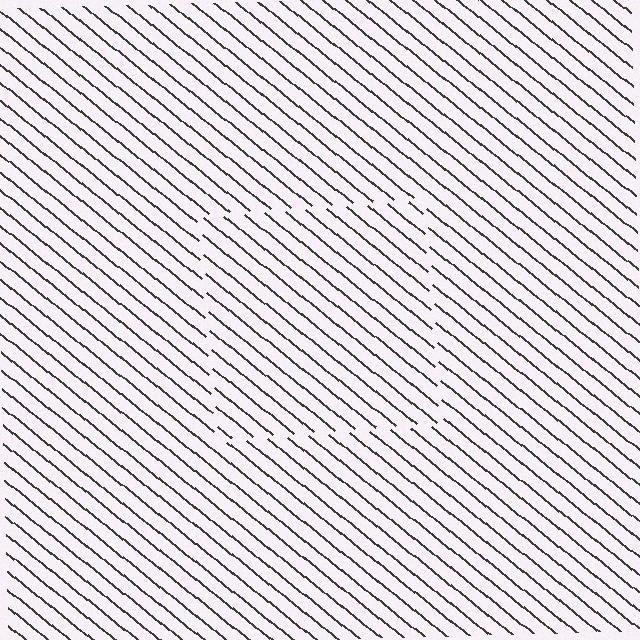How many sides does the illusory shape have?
4 sides — the line-ends trace a square.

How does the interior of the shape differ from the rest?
The interior of the shape contains the same grating, shifted by half a period — the contour is defined by the phase discontinuity where line-ends from the inner and outer gratings abut.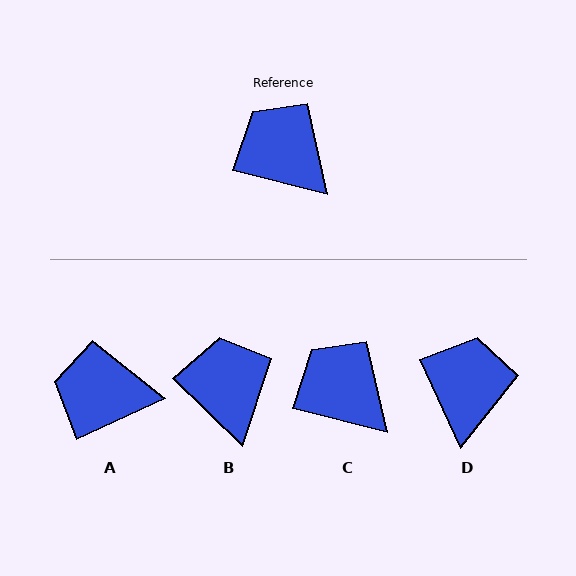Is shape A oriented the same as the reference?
No, it is off by about 39 degrees.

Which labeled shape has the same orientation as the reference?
C.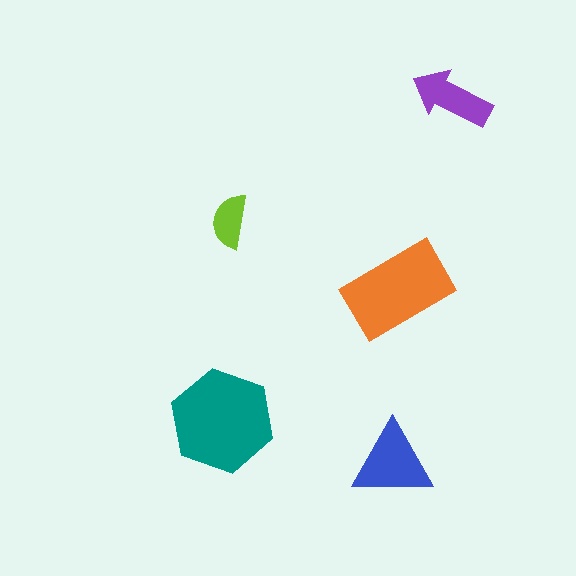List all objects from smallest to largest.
The lime semicircle, the purple arrow, the blue triangle, the orange rectangle, the teal hexagon.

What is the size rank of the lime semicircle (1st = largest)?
5th.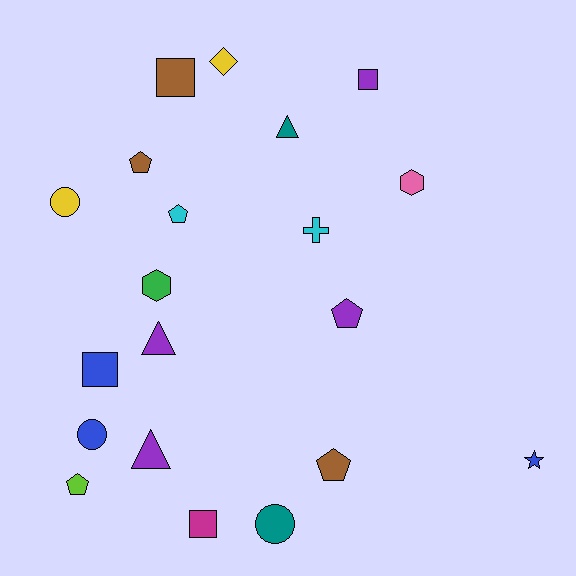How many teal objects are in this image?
There are 2 teal objects.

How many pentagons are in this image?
There are 5 pentagons.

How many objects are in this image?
There are 20 objects.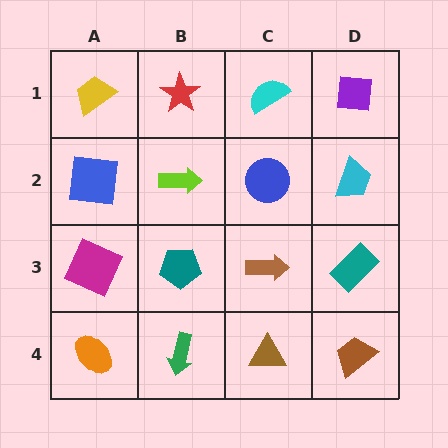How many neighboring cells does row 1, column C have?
3.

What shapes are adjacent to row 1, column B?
A lime arrow (row 2, column B), a yellow trapezoid (row 1, column A), a cyan semicircle (row 1, column C).